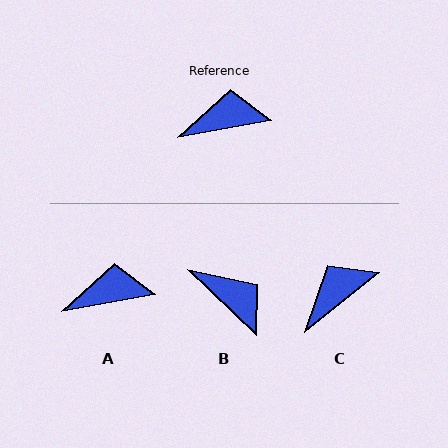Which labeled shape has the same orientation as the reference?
A.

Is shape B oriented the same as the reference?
No, it is off by about 54 degrees.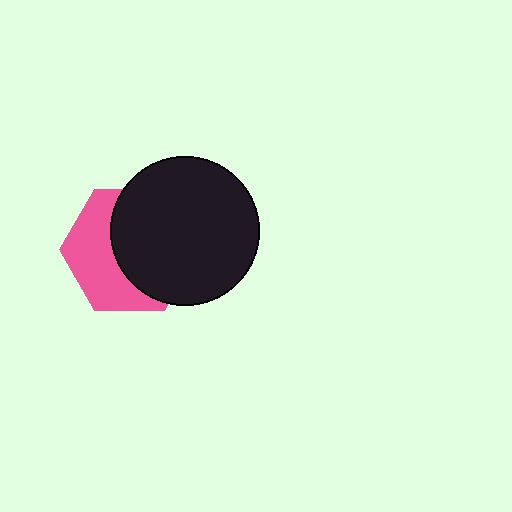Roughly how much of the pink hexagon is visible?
A small part of it is visible (roughly 45%).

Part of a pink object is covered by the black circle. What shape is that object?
It is a hexagon.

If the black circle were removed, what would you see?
You would see the complete pink hexagon.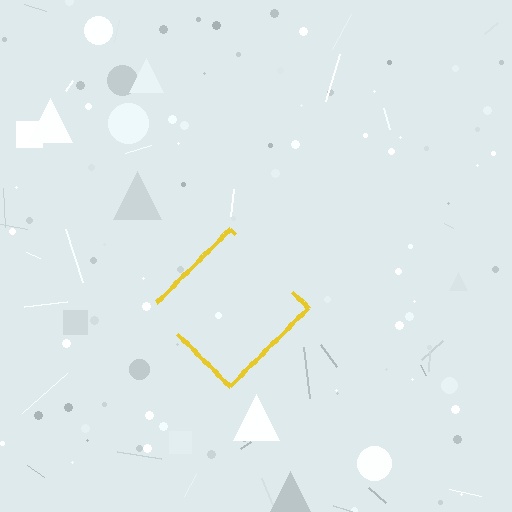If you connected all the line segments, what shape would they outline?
They would outline a diamond.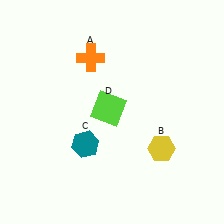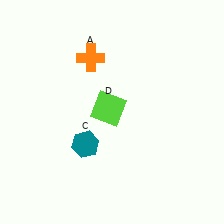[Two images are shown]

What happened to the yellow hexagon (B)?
The yellow hexagon (B) was removed in Image 2. It was in the bottom-right area of Image 1.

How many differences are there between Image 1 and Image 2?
There is 1 difference between the two images.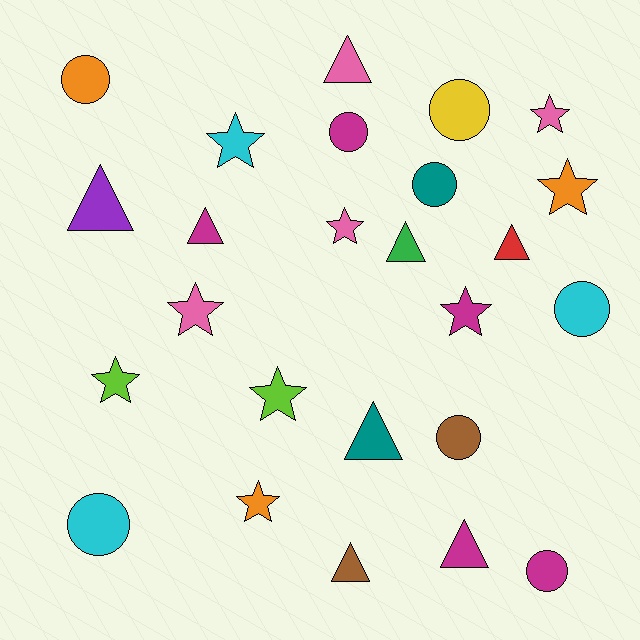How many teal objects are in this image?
There are 2 teal objects.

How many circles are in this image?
There are 8 circles.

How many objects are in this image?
There are 25 objects.